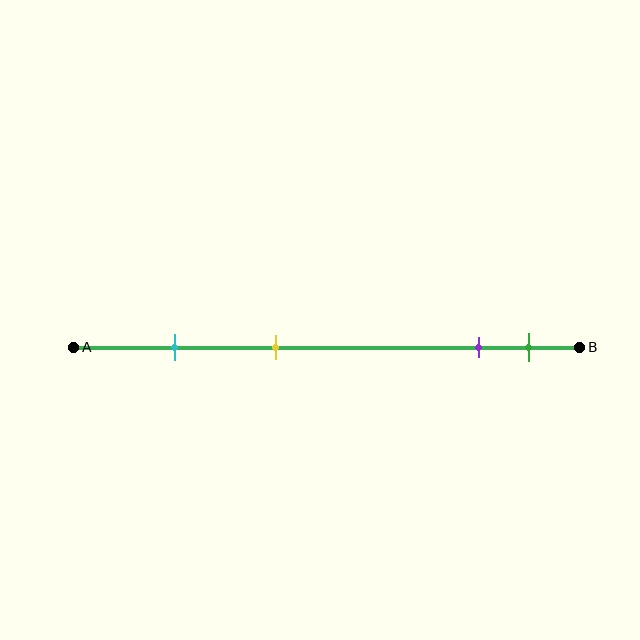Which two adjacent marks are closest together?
The purple and green marks are the closest adjacent pair.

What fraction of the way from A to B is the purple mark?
The purple mark is approximately 80% (0.8) of the way from A to B.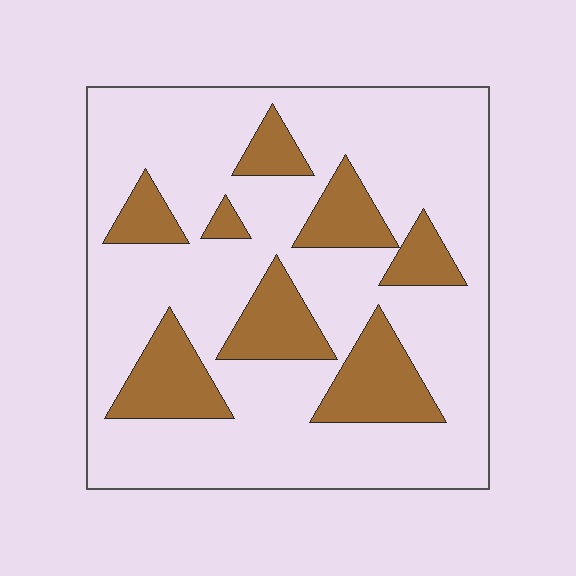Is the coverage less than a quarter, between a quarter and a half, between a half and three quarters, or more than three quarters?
Less than a quarter.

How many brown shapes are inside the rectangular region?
8.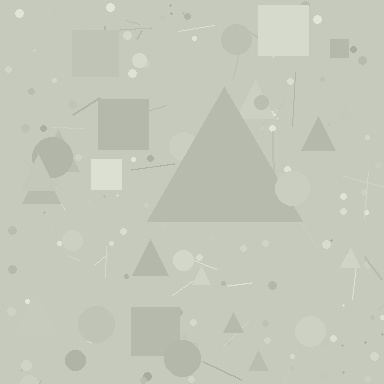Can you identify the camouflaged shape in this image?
The camouflaged shape is a triangle.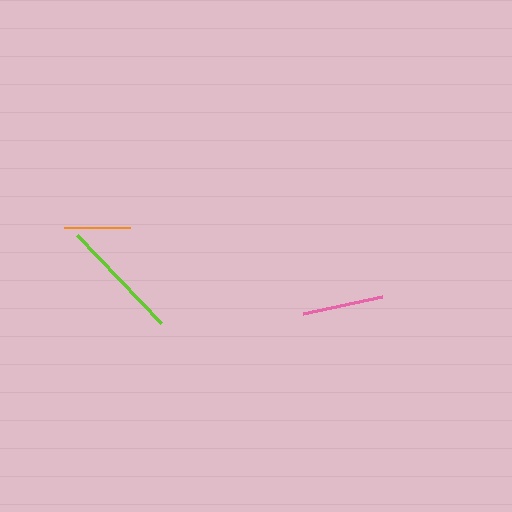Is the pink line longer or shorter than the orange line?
The pink line is longer than the orange line.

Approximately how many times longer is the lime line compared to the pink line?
The lime line is approximately 1.5 times the length of the pink line.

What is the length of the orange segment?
The orange segment is approximately 66 pixels long.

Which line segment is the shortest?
The orange line is the shortest at approximately 66 pixels.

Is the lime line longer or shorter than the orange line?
The lime line is longer than the orange line.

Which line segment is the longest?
The lime line is the longest at approximately 121 pixels.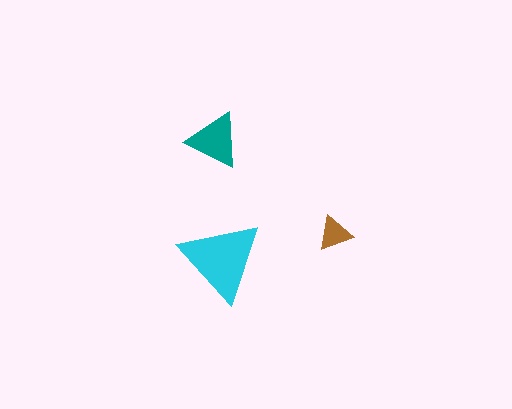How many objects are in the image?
There are 3 objects in the image.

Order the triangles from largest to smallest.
the cyan one, the teal one, the brown one.